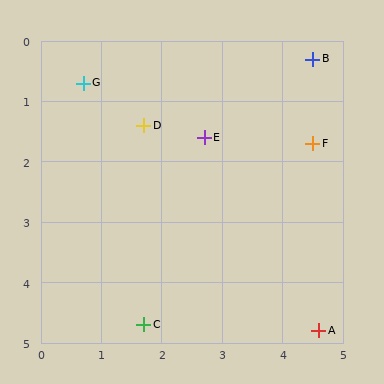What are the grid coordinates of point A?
Point A is at approximately (4.6, 4.8).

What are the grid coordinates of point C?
Point C is at approximately (1.7, 4.7).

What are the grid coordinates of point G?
Point G is at approximately (0.7, 0.7).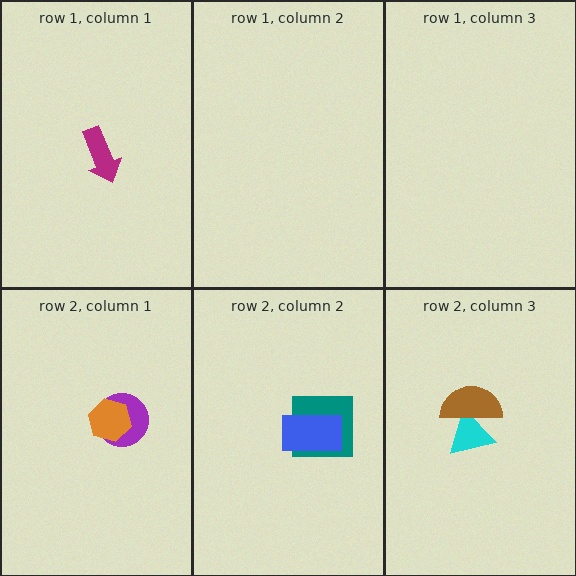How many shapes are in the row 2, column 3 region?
2.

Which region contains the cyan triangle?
The row 2, column 3 region.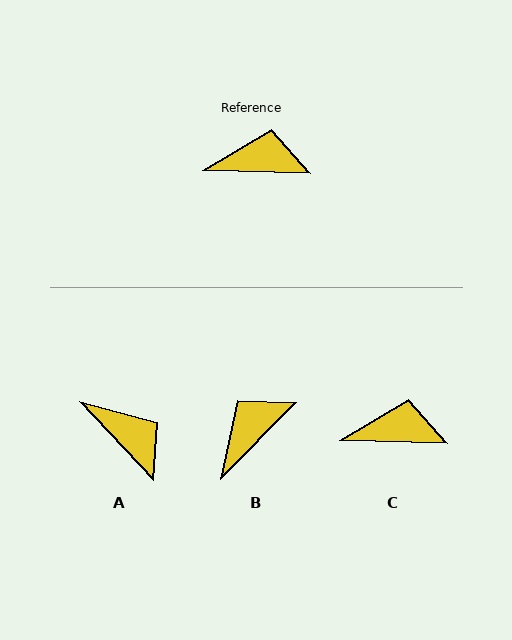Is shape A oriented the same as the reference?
No, it is off by about 46 degrees.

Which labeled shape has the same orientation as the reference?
C.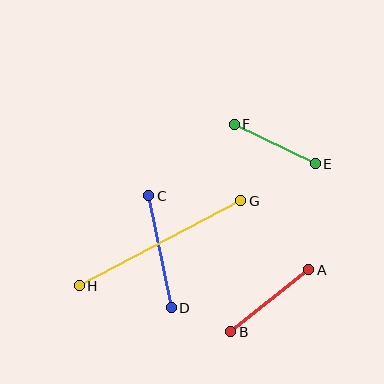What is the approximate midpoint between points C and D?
The midpoint is at approximately (160, 252) pixels.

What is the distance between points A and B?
The distance is approximately 100 pixels.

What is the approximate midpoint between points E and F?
The midpoint is at approximately (275, 144) pixels.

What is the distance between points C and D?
The distance is approximately 115 pixels.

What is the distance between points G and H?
The distance is approximately 182 pixels.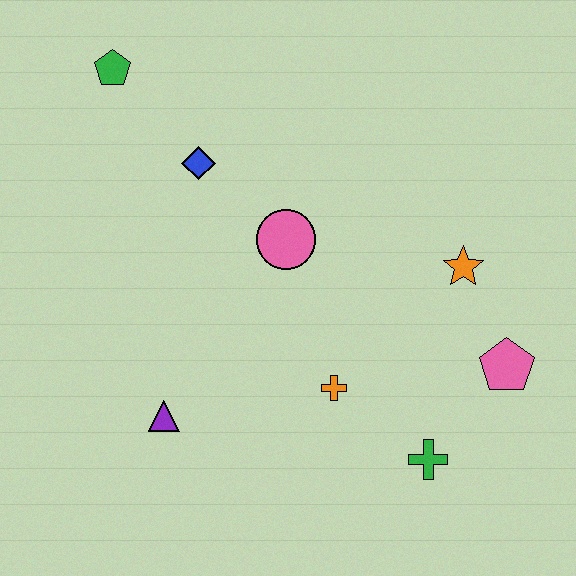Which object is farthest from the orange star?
The green pentagon is farthest from the orange star.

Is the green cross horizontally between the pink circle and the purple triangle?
No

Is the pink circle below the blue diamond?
Yes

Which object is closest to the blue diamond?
The pink circle is closest to the blue diamond.